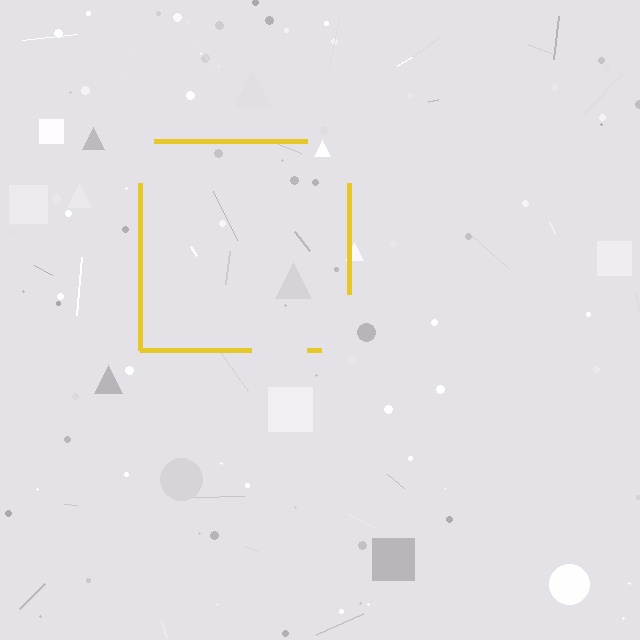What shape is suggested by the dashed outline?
The dashed outline suggests a square.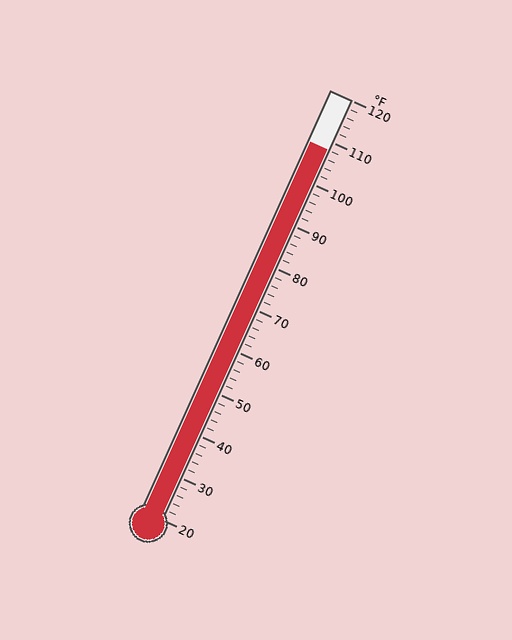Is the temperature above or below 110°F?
The temperature is below 110°F.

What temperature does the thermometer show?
The thermometer shows approximately 108°F.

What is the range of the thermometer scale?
The thermometer scale ranges from 20°F to 120°F.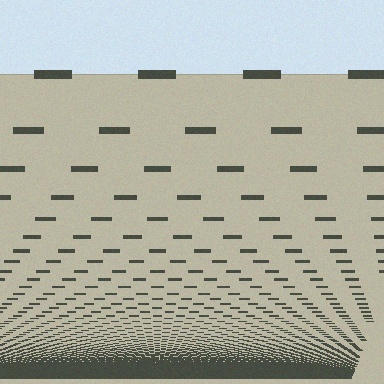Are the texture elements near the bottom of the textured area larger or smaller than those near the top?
Smaller. The gradient is inverted — elements near the bottom are smaller and denser.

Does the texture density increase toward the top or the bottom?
Density increases toward the bottom.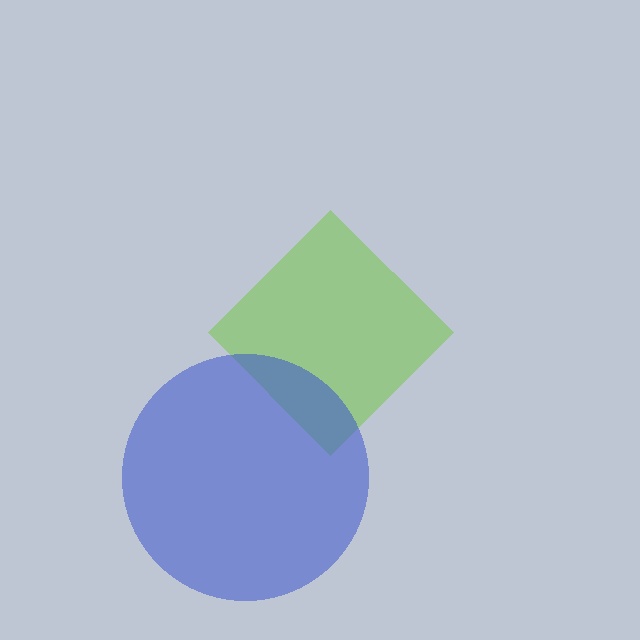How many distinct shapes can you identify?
There are 2 distinct shapes: a lime diamond, a blue circle.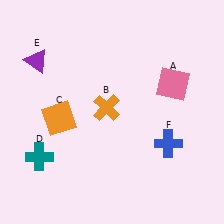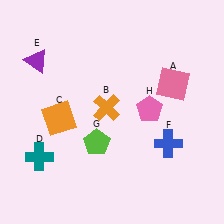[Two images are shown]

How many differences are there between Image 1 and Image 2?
There are 2 differences between the two images.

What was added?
A lime pentagon (G), a pink pentagon (H) were added in Image 2.